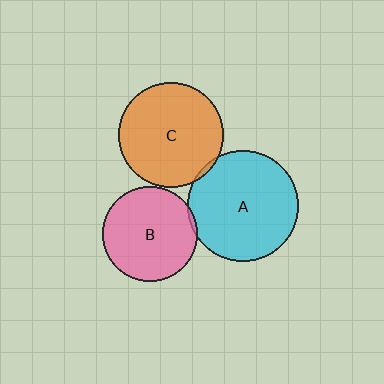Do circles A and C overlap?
Yes.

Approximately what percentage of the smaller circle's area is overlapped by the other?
Approximately 5%.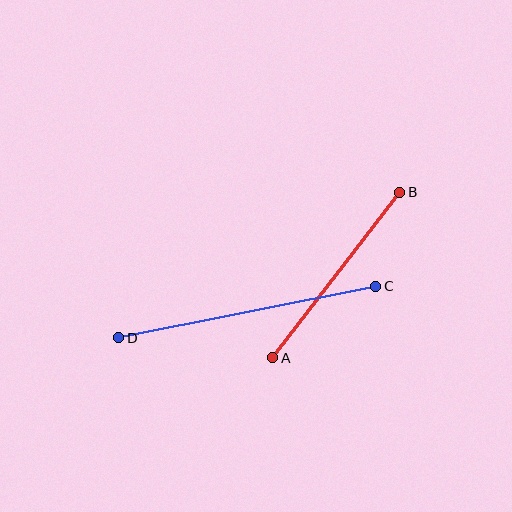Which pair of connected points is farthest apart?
Points C and D are farthest apart.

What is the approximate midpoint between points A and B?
The midpoint is at approximately (336, 275) pixels.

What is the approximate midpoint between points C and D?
The midpoint is at approximately (247, 312) pixels.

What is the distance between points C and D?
The distance is approximately 262 pixels.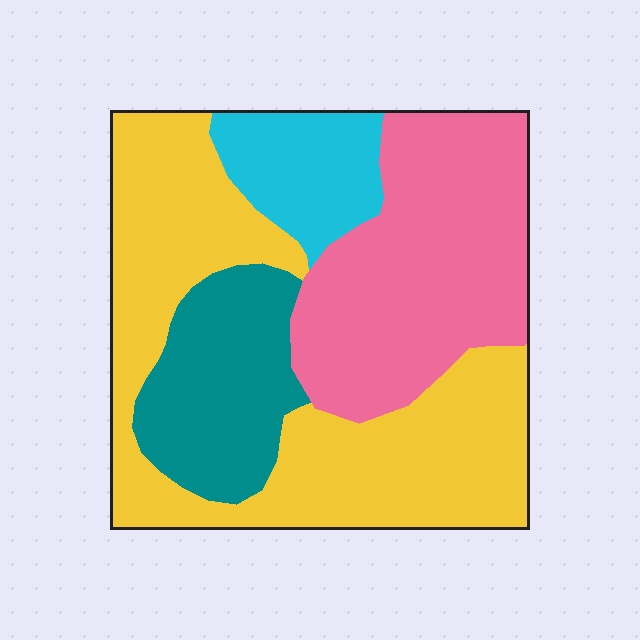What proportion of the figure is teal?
Teal covers about 15% of the figure.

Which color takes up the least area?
Cyan, at roughly 10%.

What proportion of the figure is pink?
Pink covers roughly 30% of the figure.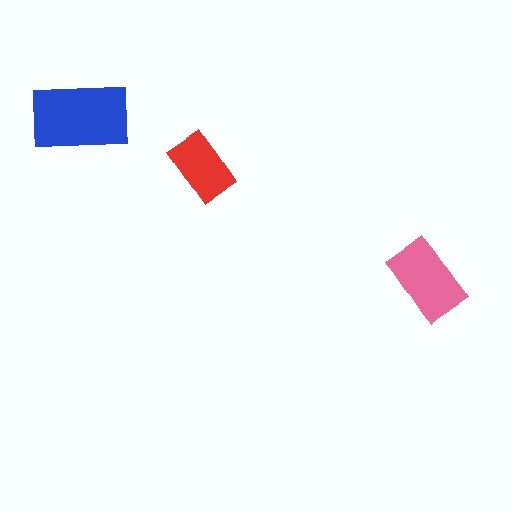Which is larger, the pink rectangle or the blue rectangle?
The blue one.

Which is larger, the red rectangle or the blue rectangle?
The blue one.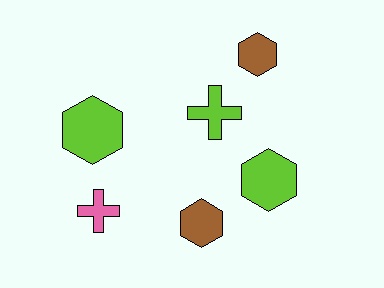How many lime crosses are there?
There is 1 lime cross.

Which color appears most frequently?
Lime, with 3 objects.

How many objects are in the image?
There are 6 objects.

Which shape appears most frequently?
Hexagon, with 4 objects.